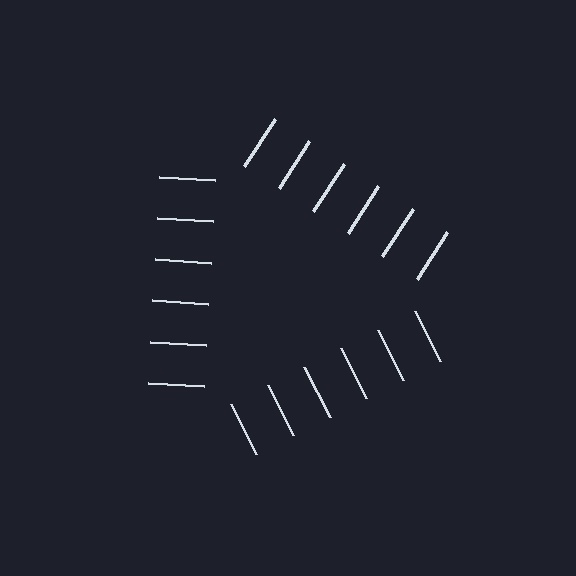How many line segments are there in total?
18 — 6 along each of the 3 edges.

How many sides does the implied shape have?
3 sides — the line-ends trace a triangle.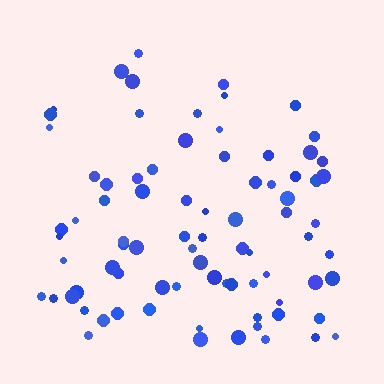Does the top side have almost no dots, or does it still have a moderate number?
Still a moderate number, just noticeably fewer than the bottom.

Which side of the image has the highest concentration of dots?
The bottom.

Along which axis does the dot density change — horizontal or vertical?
Vertical.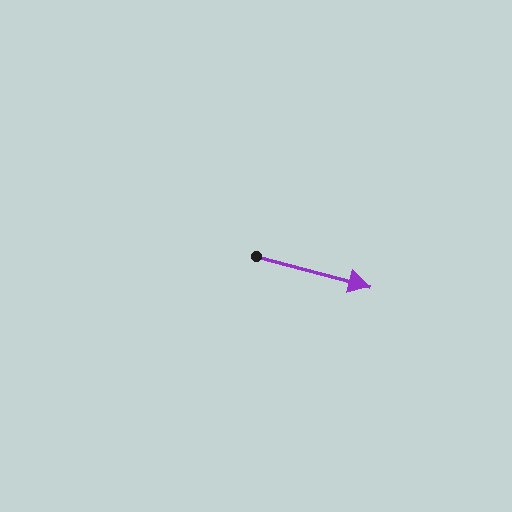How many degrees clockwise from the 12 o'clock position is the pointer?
Approximately 105 degrees.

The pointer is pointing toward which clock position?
Roughly 3 o'clock.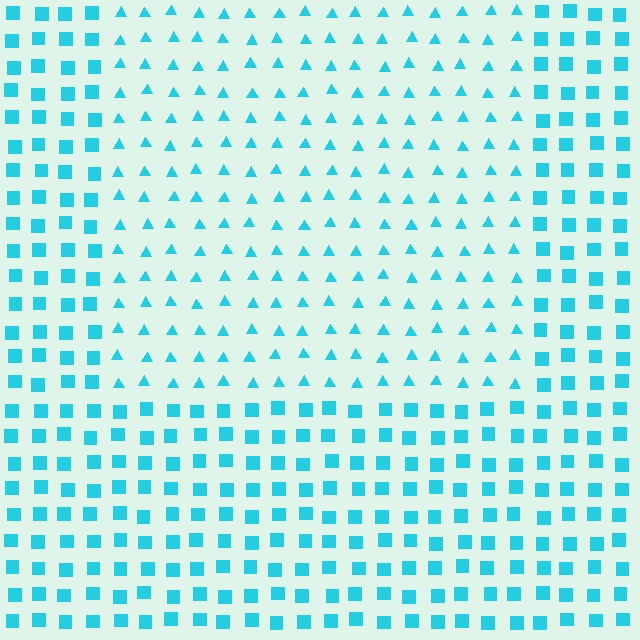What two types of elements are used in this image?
The image uses triangles inside the rectangle region and squares outside it.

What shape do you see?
I see a rectangle.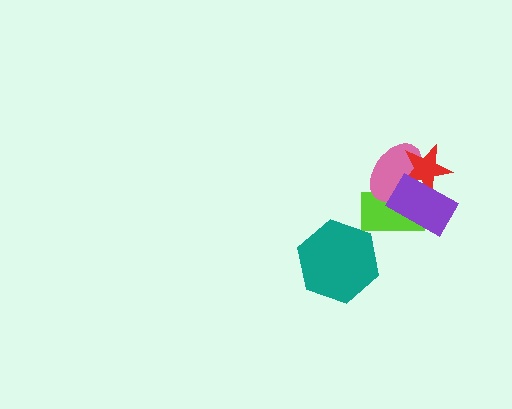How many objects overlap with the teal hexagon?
0 objects overlap with the teal hexagon.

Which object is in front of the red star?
The purple rectangle is in front of the red star.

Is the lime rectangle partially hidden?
Yes, it is partially covered by another shape.